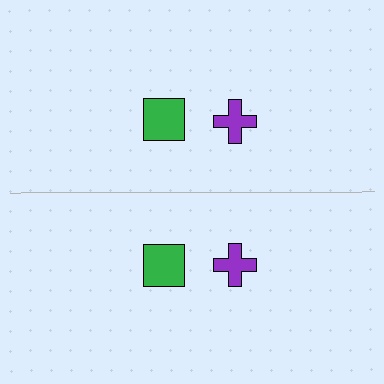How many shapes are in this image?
There are 4 shapes in this image.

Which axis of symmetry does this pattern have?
The pattern has a horizontal axis of symmetry running through the center of the image.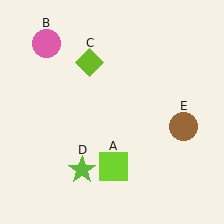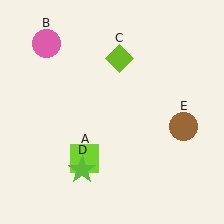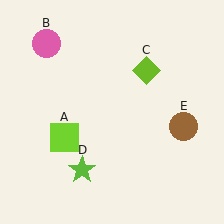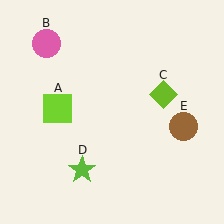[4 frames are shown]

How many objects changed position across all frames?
2 objects changed position: lime square (object A), lime diamond (object C).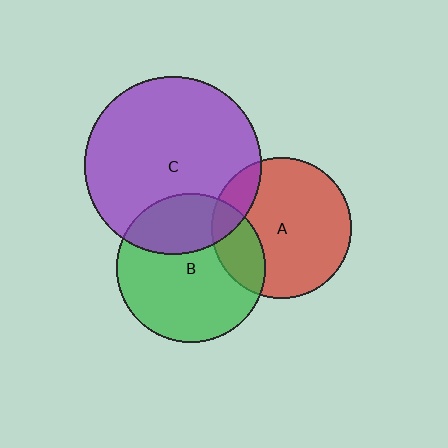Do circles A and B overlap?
Yes.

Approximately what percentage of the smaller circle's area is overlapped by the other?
Approximately 20%.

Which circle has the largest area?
Circle C (purple).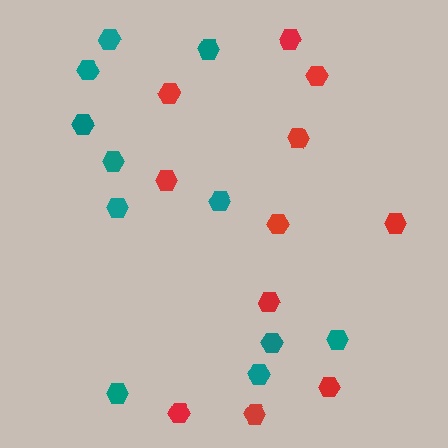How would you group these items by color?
There are 2 groups: one group of red hexagons (11) and one group of teal hexagons (11).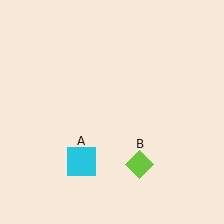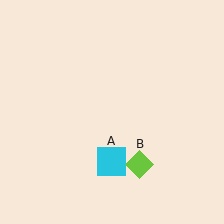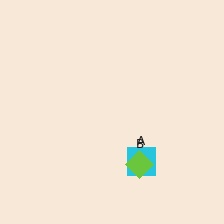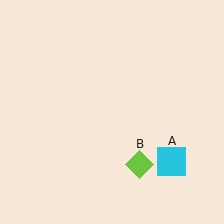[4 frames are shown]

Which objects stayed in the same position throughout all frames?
Lime diamond (object B) remained stationary.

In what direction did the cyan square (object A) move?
The cyan square (object A) moved right.